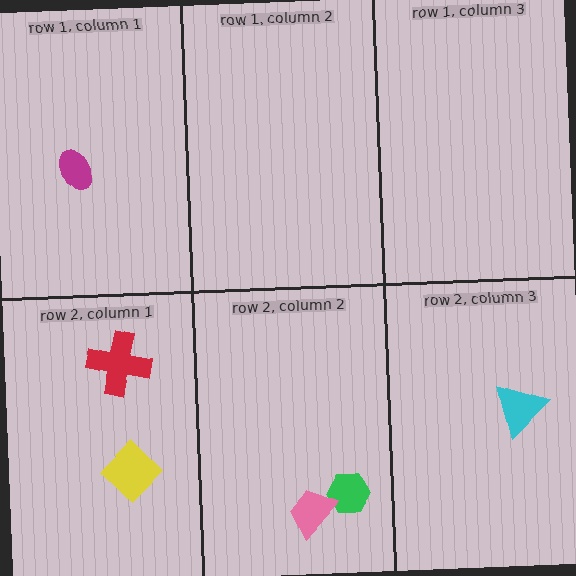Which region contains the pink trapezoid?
The row 2, column 2 region.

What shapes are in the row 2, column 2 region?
The green hexagon, the pink trapezoid.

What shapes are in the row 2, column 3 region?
The cyan triangle.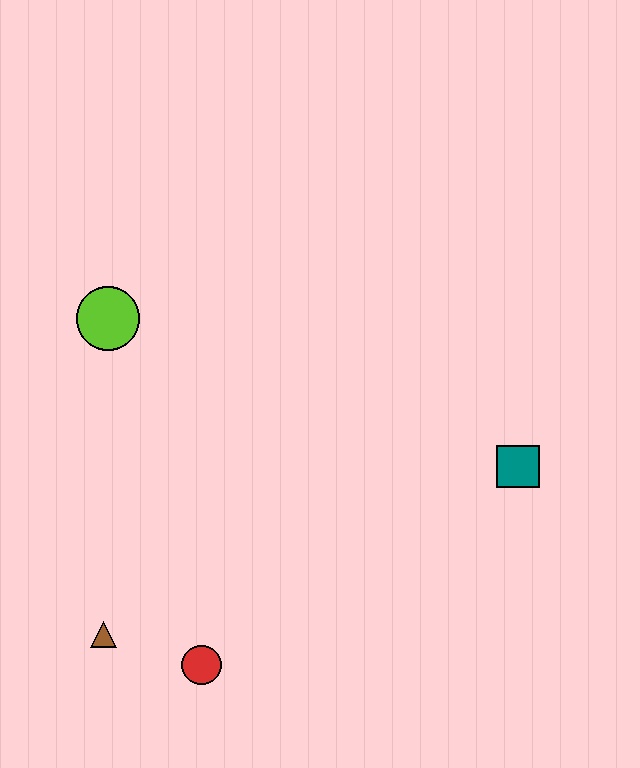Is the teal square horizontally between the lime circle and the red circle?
No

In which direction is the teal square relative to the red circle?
The teal square is to the right of the red circle.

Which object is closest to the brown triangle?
The red circle is closest to the brown triangle.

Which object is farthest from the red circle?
The teal square is farthest from the red circle.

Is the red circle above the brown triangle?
No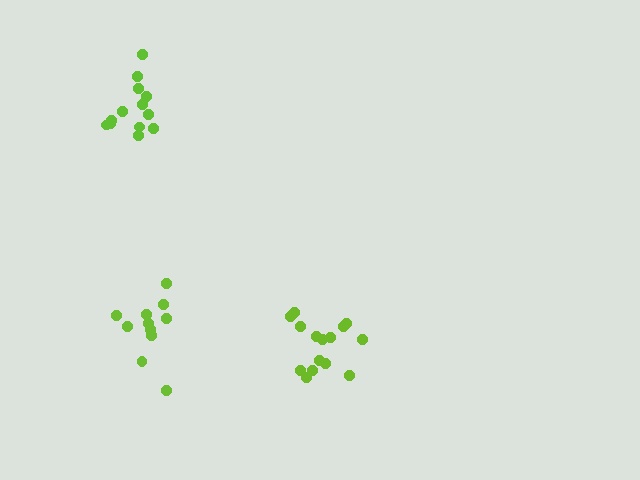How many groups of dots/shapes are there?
There are 3 groups.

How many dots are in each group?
Group 1: 15 dots, Group 2: 13 dots, Group 3: 11 dots (39 total).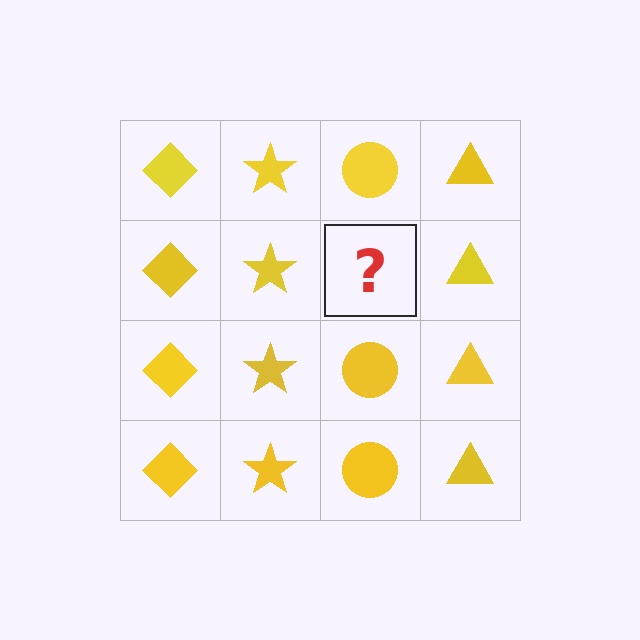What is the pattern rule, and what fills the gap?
The rule is that each column has a consistent shape. The gap should be filled with a yellow circle.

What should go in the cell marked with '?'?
The missing cell should contain a yellow circle.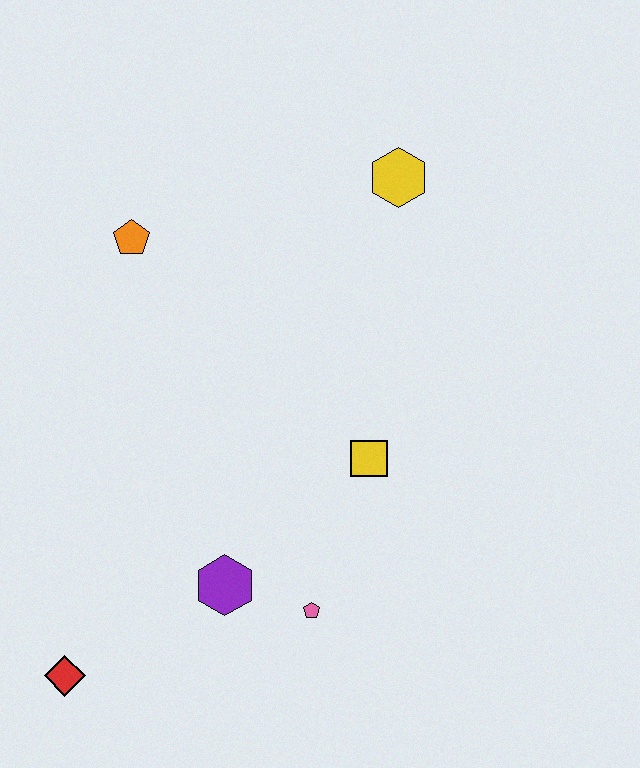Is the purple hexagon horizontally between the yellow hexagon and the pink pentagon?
No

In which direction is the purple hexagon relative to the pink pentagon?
The purple hexagon is to the left of the pink pentagon.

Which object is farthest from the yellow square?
The red diamond is farthest from the yellow square.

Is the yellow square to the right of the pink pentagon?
Yes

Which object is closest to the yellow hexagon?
The orange pentagon is closest to the yellow hexagon.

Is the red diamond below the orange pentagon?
Yes